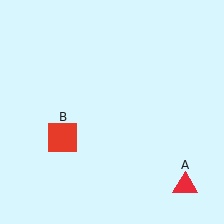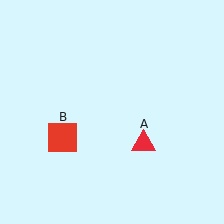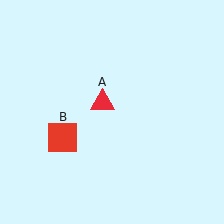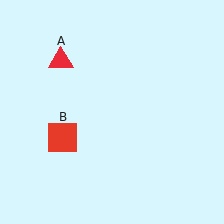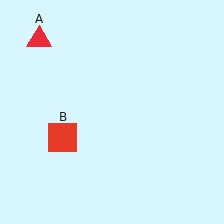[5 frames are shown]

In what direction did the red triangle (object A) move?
The red triangle (object A) moved up and to the left.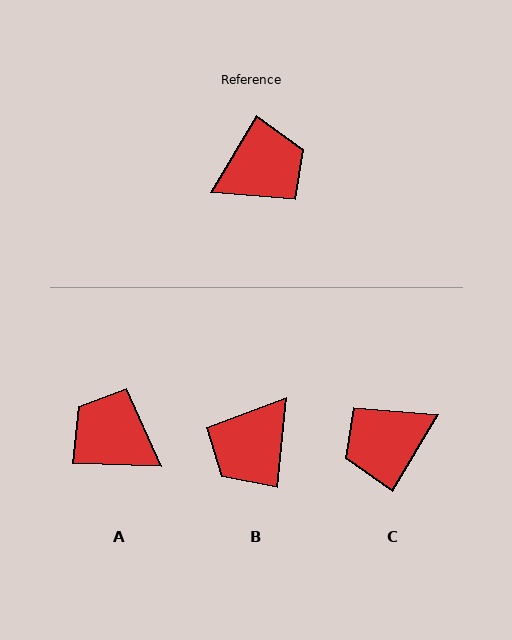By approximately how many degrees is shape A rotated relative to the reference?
Approximately 119 degrees counter-clockwise.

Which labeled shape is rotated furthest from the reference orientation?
C, about 180 degrees away.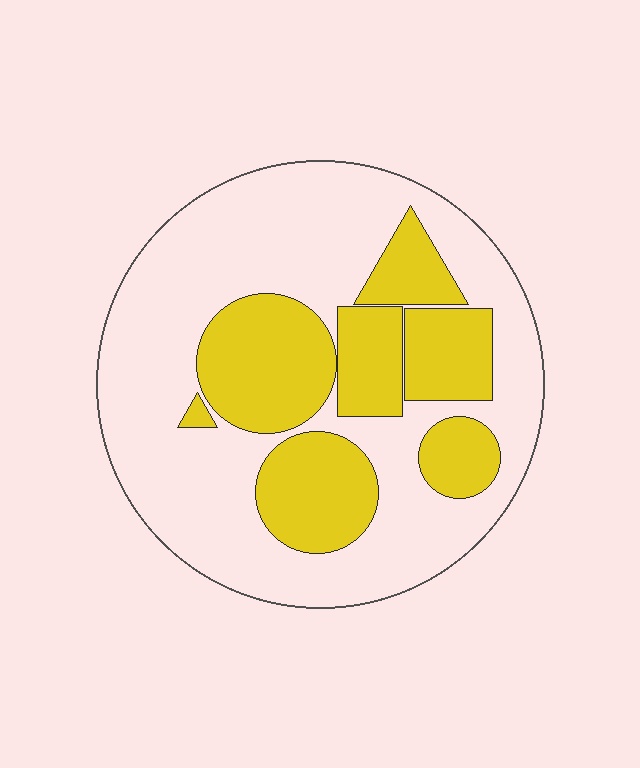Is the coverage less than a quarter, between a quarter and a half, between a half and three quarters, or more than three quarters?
Between a quarter and a half.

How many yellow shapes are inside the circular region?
7.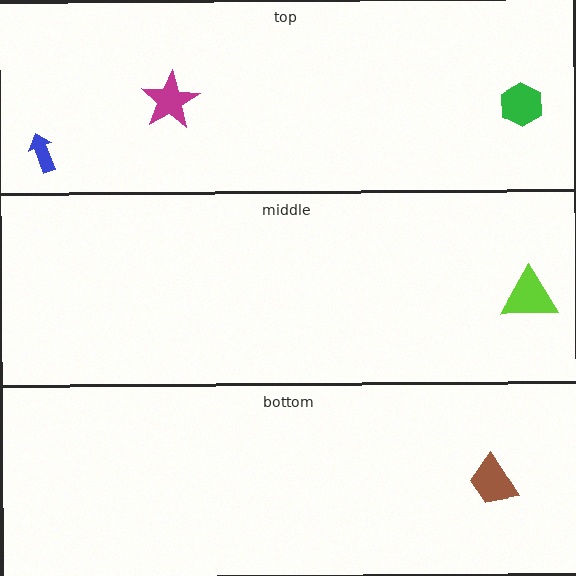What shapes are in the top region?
The magenta star, the blue arrow, the green hexagon.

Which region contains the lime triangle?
The middle region.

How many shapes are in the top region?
3.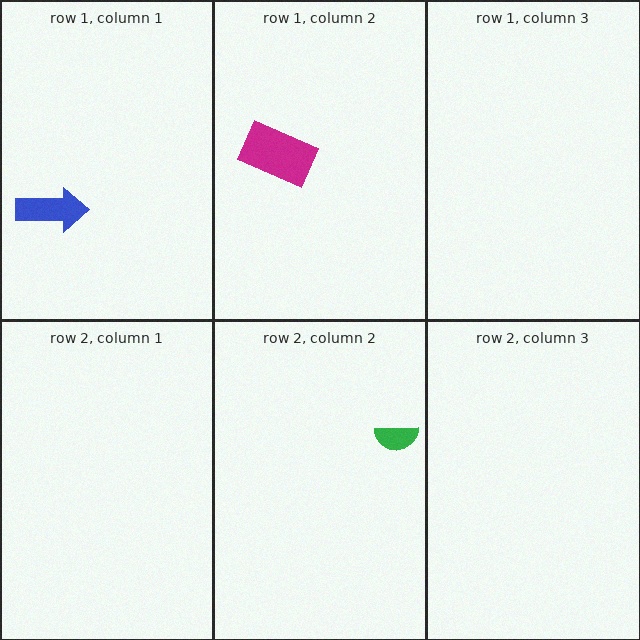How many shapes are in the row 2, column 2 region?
1.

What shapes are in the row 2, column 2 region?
The green semicircle.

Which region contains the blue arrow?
The row 1, column 1 region.